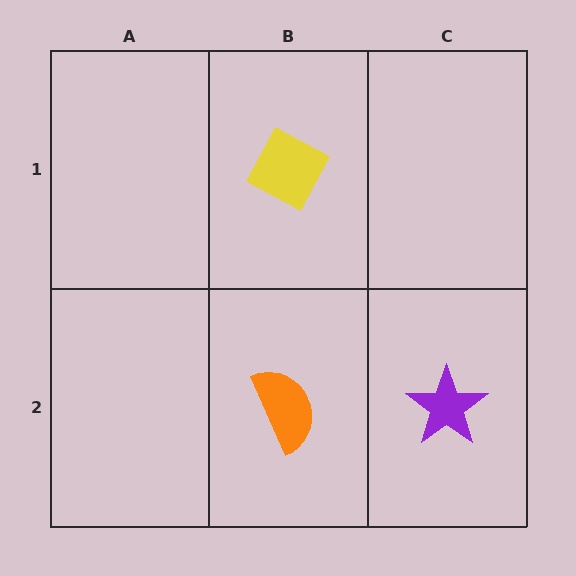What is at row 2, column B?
An orange semicircle.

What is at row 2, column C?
A purple star.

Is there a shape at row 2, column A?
No, that cell is empty.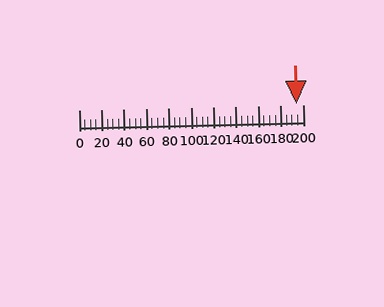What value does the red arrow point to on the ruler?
The red arrow points to approximately 195.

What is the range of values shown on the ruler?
The ruler shows values from 0 to 200.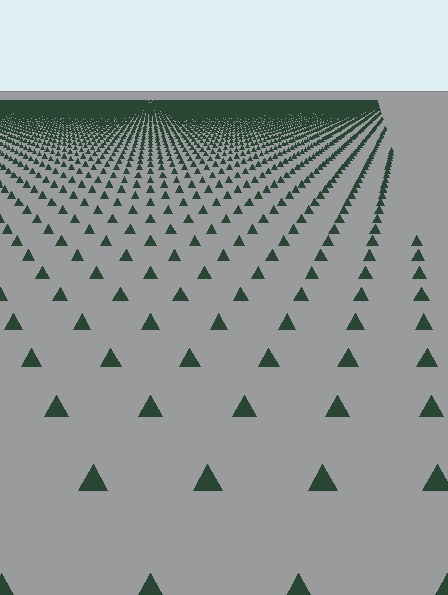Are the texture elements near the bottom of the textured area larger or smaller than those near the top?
Larger. Near the bottom, elements are closer to the viewer and appear at a bigger on-screen size.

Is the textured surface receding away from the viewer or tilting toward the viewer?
The surface is receding away from the viewer. Texture elements get smaller and denser toward the top.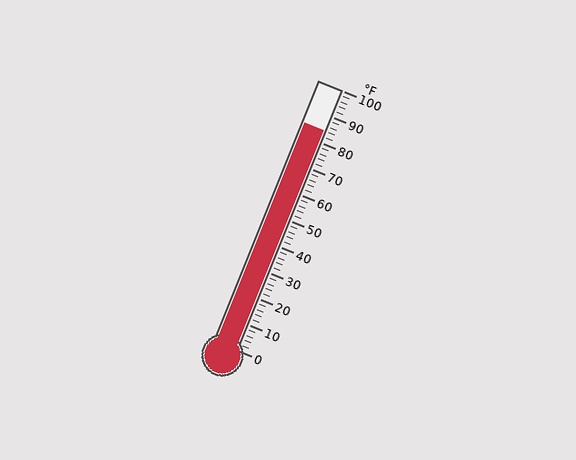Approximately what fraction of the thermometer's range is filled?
The thermometer is filled to approximately 85% of its range.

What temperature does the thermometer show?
The thermometer shows approximately 84°F.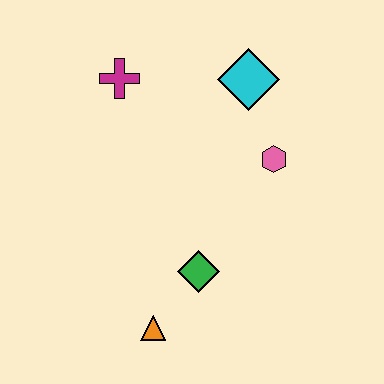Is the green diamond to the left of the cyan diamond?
Yes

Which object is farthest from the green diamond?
The magenta cross is farthest from the green diamond.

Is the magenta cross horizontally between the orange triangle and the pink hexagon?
No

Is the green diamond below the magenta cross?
Yes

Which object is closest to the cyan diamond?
The pink hexagon is closest to the cyan diamond.